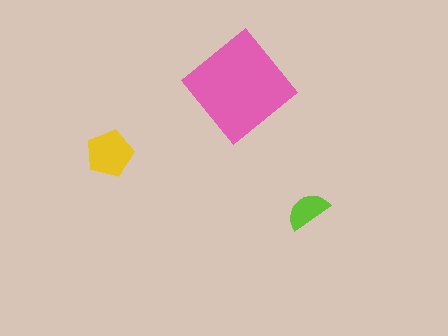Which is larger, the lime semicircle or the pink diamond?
The pink diamond.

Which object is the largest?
The pink diamond.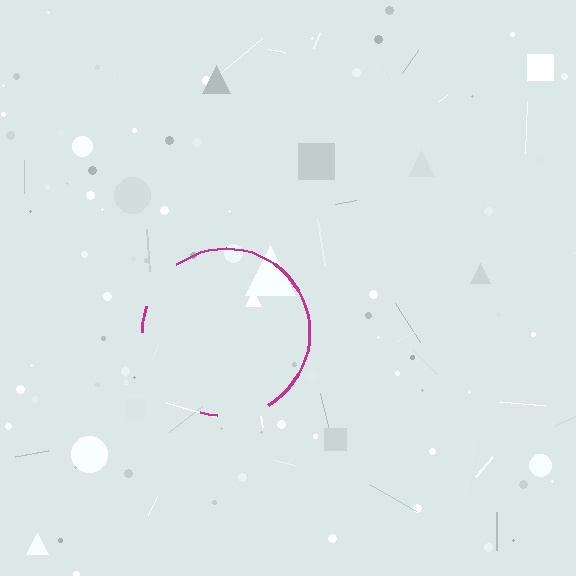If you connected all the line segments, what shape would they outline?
They would outline a circle.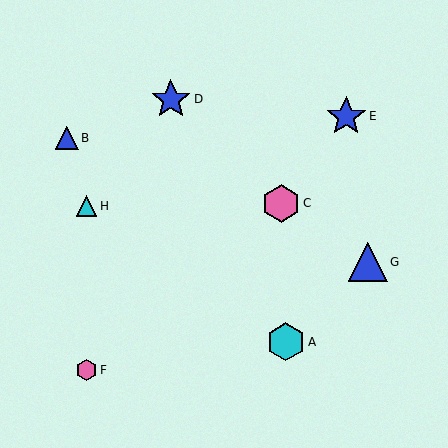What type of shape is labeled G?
Shape G is a blue triangle.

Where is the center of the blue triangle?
The center of the blue triangle is at (368, 262).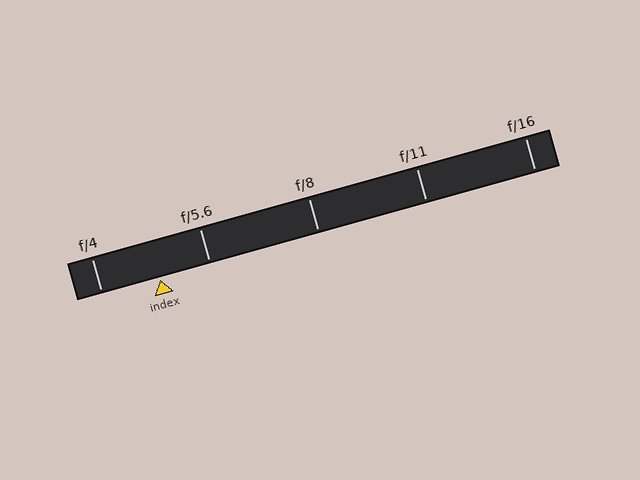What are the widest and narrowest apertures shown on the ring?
The widest aperture shown is f/4 and the narrowest is f/16.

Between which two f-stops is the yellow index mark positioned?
The index mark is between f/4 and f/5.6.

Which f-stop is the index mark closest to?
The index mark is closest to f/5.6.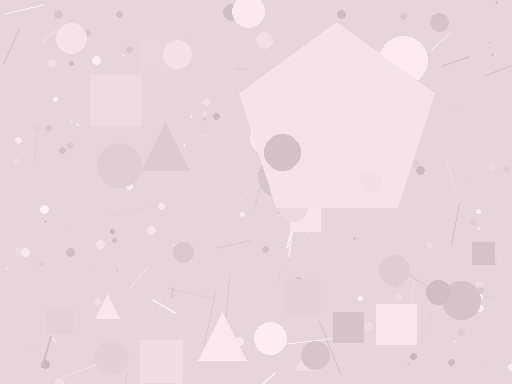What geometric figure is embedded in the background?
A pentagon is embedded in the background.